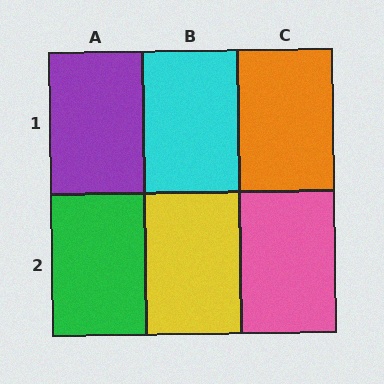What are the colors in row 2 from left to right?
Green, yellow, pink.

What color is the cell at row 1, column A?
Purple.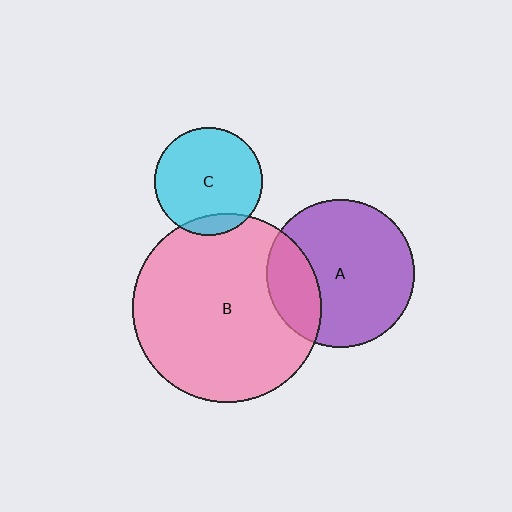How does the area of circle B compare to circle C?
Approximately 3.1 times.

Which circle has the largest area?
Circle B (pink).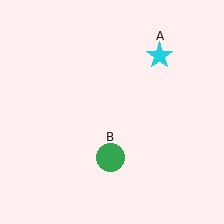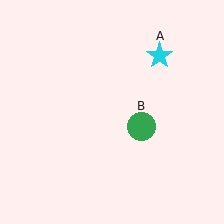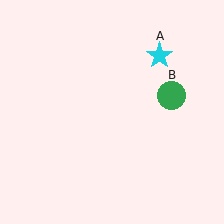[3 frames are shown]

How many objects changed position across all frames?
1 object changed position: green circle (object B).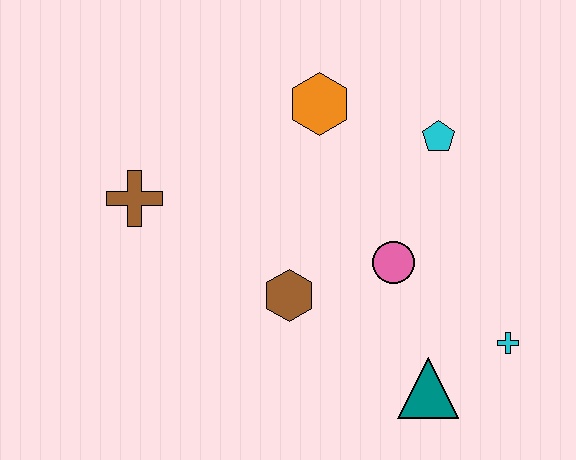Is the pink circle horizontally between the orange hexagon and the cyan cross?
Yes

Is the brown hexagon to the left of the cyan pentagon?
Yes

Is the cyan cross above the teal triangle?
Yes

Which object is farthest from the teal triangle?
The brown cross is farthest from the teal triangle.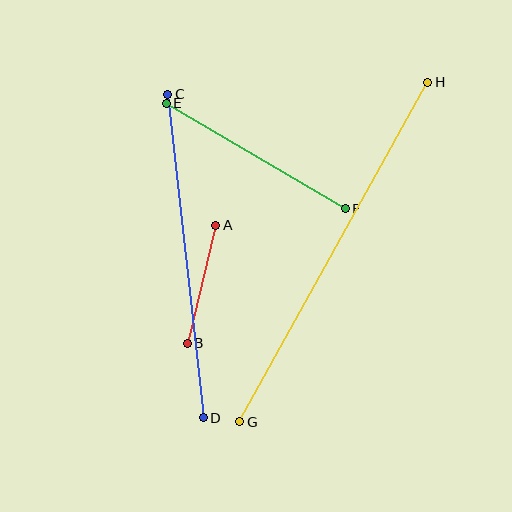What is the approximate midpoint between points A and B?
The midpoint is at approximately (201, 284) pixels.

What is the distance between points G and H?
The distance is approximately 388 pixels.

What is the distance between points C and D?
The distance is approximately 325 pixels.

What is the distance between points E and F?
The distance is approximately 208 pixels.